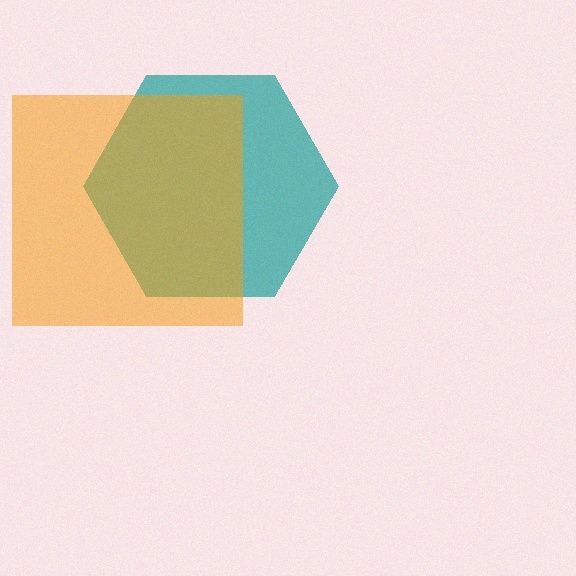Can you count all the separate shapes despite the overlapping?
Yes, there are 2 separate shapes.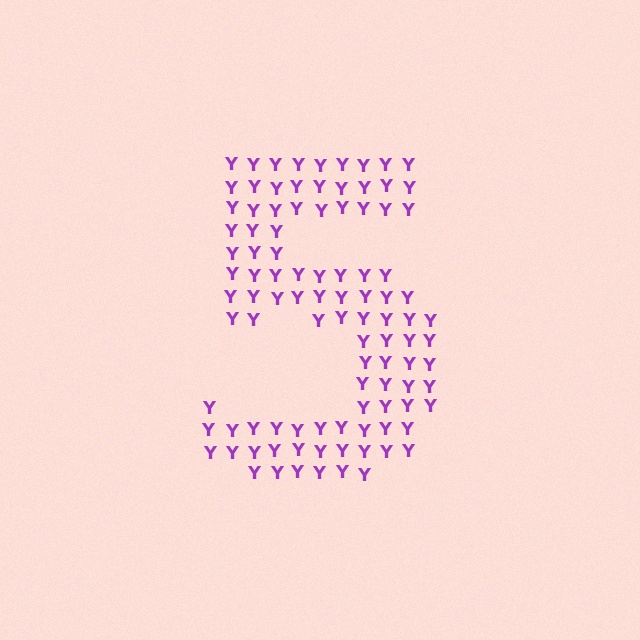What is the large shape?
The large shape is the digit 5.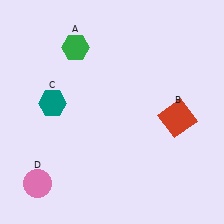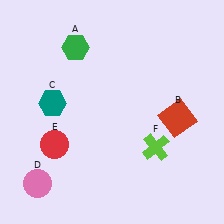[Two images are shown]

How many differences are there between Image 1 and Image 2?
There are 2 differences between the two images.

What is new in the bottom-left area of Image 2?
A red circle (E) was added in the bottom-left area of Image 2.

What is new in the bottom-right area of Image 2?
A lime cross (F) was added in the bottom-right area of Image 2.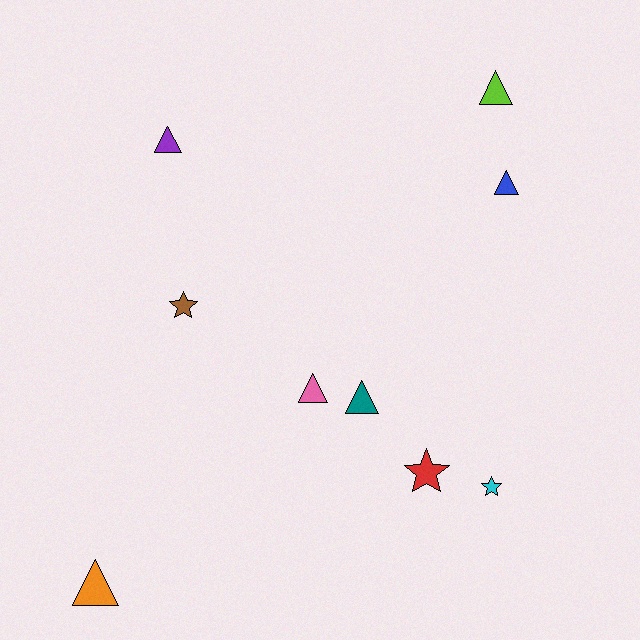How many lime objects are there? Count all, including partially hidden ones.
There is 1 lime object.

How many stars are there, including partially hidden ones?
There are 3 stars.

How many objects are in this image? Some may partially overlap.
There are 9 objects.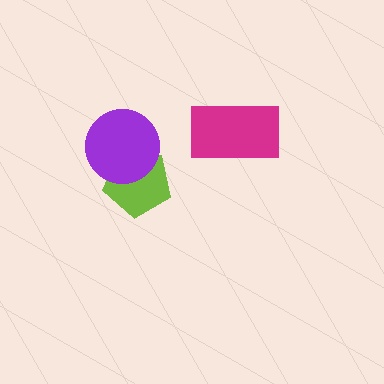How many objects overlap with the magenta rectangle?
0 objects overlap with the magenta rectangle.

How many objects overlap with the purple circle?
1 object overlaps with the purple circle.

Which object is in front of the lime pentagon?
The purple circle is in front of the lime pentagon.